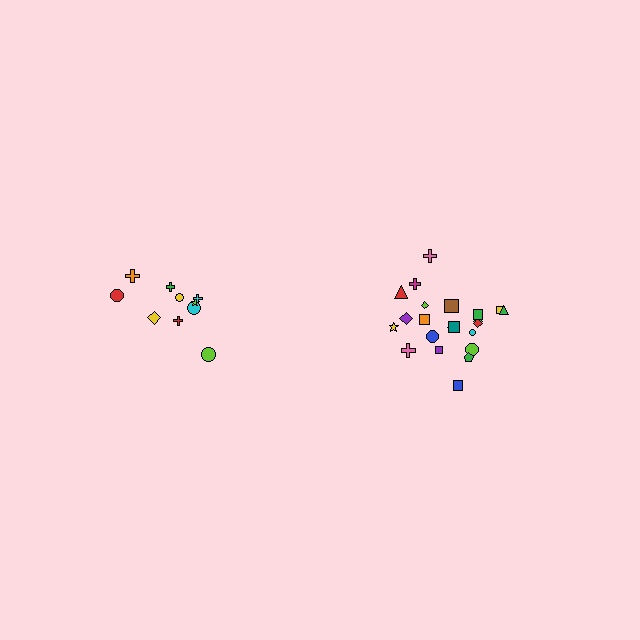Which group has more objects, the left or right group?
The right group.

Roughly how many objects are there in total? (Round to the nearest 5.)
Roughly 30 objects in total.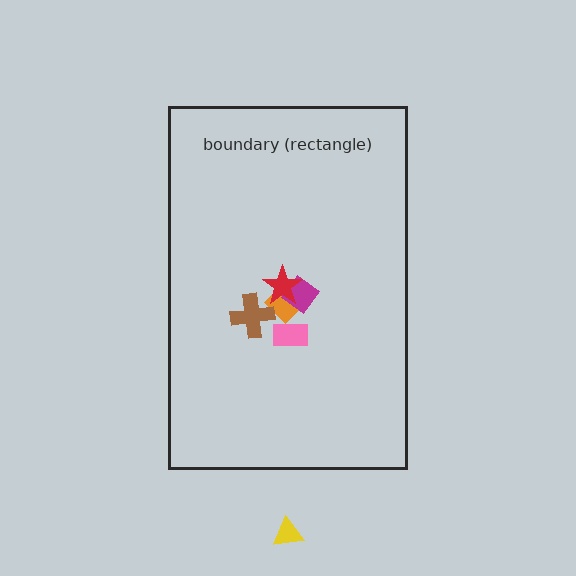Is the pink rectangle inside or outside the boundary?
Inside.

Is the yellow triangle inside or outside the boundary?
Outside.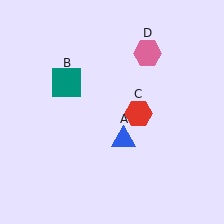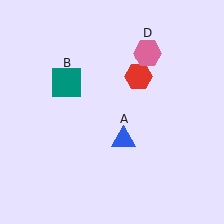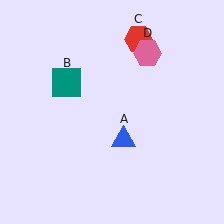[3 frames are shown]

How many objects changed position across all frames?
1 object changed position: red hexagon (object C).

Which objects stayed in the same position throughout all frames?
Blue triangle (object A) and teal square (object B) and pink hexagon (object D) remained stationary.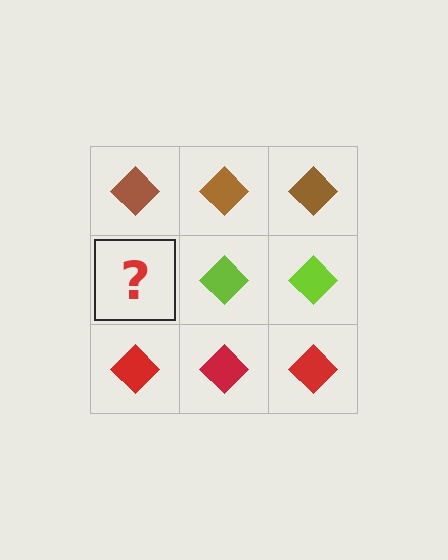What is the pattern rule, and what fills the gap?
The rule is that each row has a consistent color. The gap should be filled with a lime diamond.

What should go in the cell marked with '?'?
The missing cell should contain a lime diamond.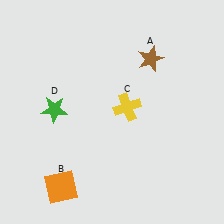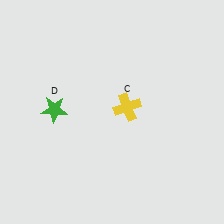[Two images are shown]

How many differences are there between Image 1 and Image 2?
There are 2 differences between the two images.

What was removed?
The orange square (B), the brown star (A) were removed in Image 2.